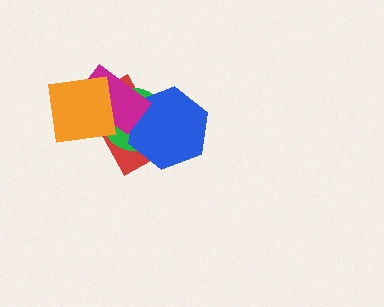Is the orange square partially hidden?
No, no other shape covers it.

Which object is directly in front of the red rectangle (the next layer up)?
The green circle is directly in front of the red rectangle.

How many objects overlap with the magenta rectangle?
4 objects overlap with the magenta rectangle.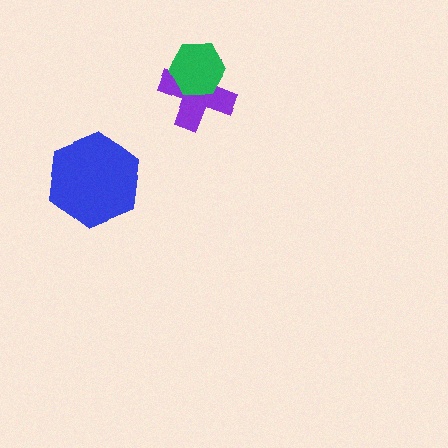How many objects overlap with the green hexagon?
1 object overlaps with the green hexagon.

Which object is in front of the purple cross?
The green hexagon is in front of the purple cross.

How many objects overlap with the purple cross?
1 object overlaps with the purple cross.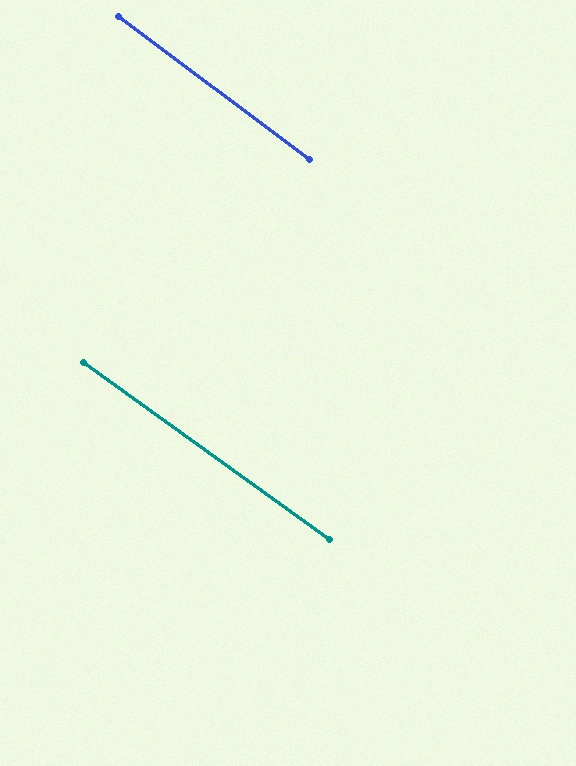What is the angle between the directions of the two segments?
Approximately 1 degree.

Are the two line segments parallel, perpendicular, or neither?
Parallel — their directions differ by only 1.1°.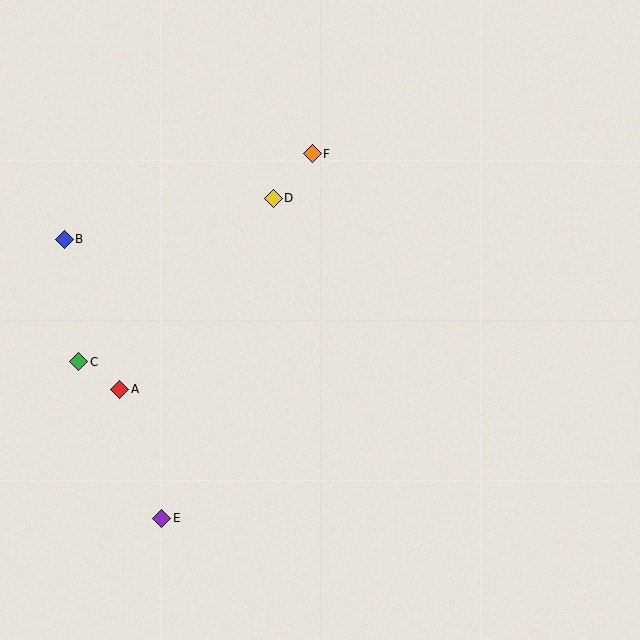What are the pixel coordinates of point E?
Point E is at (162, 518).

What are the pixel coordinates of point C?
Point C is at (79, 362).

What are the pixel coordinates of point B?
Point B is at (64, 239).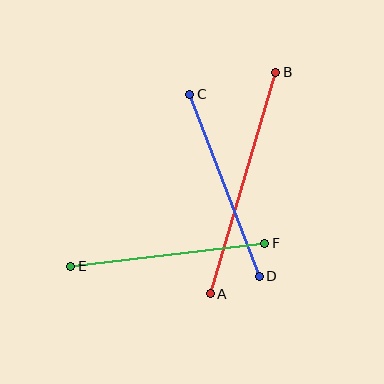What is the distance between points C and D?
The distance is approximately 195 pixels.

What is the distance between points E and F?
The distance is approximately 195 pixels.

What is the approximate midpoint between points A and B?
The midpoint is at approximately (243, 183) pixels.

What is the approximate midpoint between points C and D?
The midpoint is at approximately (224, 185) pixels.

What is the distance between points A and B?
The distance is approximately 231 pixels.